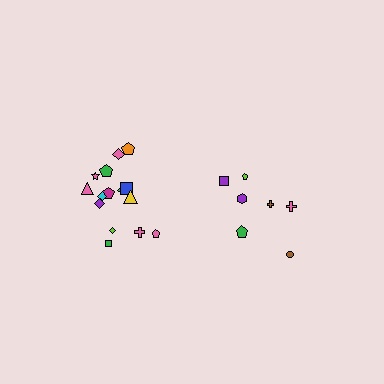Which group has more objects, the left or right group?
The left group.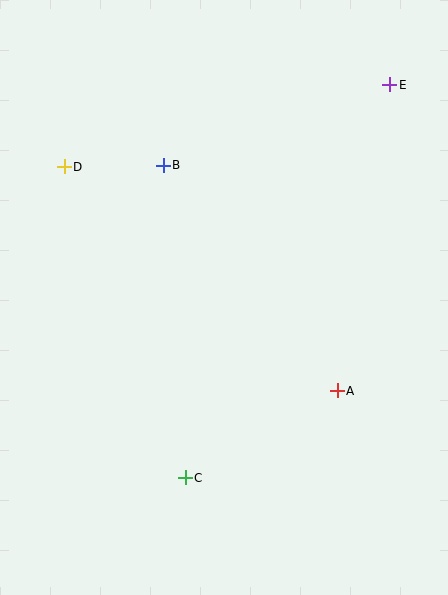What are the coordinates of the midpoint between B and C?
The midpoint between B and C is at (174, 322).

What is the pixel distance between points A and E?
The distance between A and E is 311 pixels.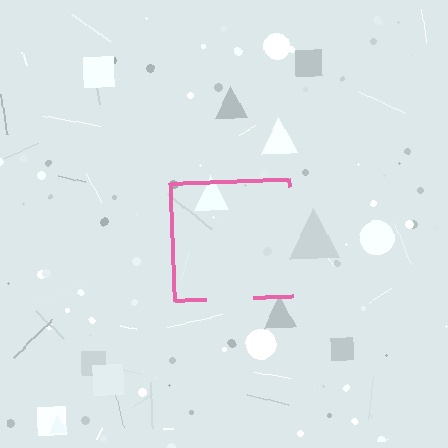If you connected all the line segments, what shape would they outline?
They would outline a square.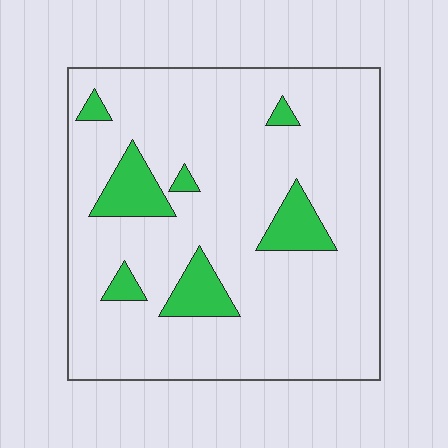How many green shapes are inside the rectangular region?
7.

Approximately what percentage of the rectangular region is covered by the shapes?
Approximately 10%.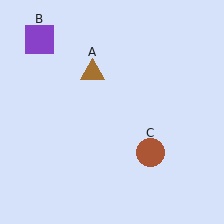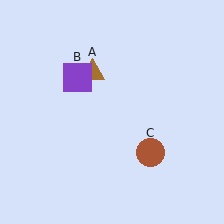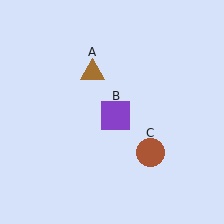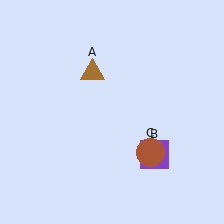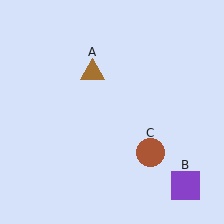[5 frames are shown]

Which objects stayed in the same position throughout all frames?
Brown triangle (object A) and brown circle (object C) remained stationary.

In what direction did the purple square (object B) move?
The purple square (object B) moved down and to the right.